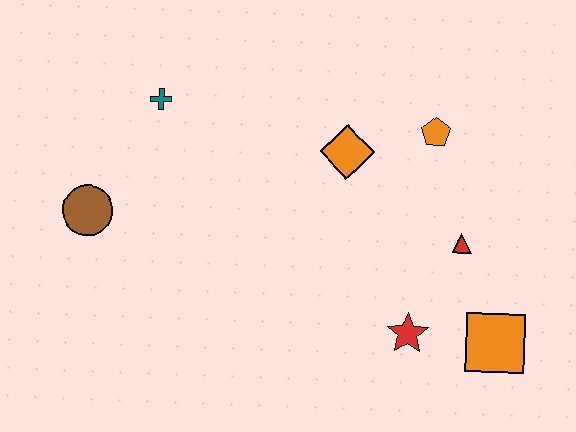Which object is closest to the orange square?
The red star is closest to the orange square.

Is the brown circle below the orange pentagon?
Yes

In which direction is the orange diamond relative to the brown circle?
The orange diamond is to the right of the brown circle.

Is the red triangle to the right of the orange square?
No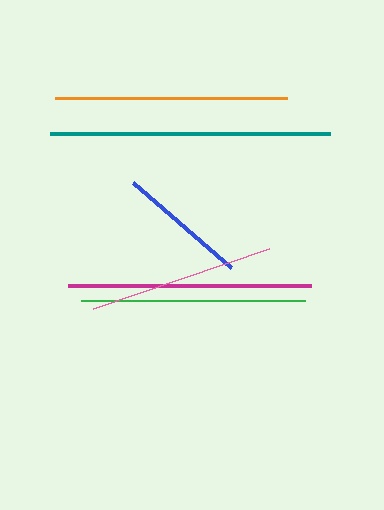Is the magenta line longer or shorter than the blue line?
The magenta line is longer than the blue line.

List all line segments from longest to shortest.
From longest to shortest: teal, magenta, orange, green, pink, blue.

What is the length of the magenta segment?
The magenta segment is approximately 244 pixels long.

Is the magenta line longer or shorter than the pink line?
The magenta line is longer than the pink line.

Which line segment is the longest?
The teal line is the longest at approximately 280 pixels.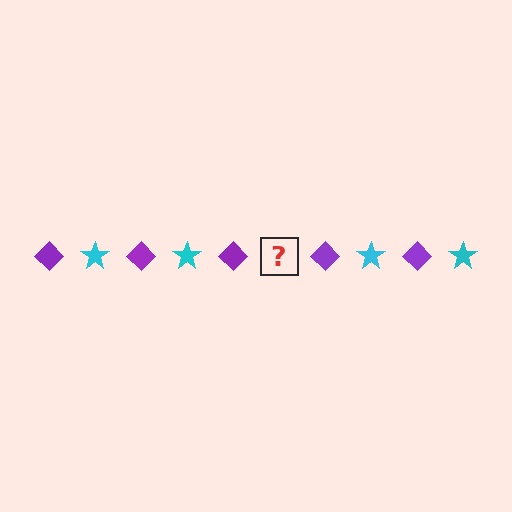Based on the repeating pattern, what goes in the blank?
The blank should be a cyan star.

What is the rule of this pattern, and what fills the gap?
The rule is that the pattern alternates between purple diamond and cyan star. The gap should be filled with a cyan star.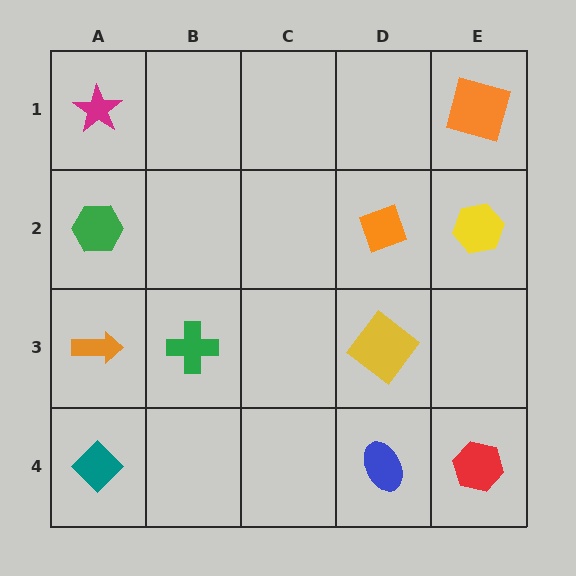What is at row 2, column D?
An orange diamond.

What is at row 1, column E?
An orange square.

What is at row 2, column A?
A green hexagon.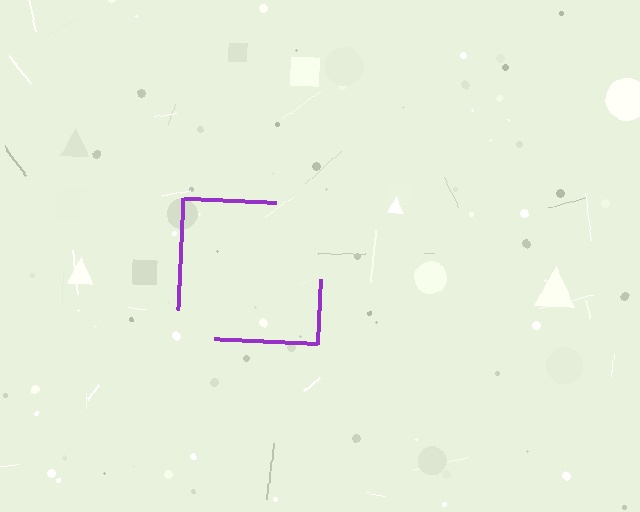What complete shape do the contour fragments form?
The contour fragments form a square.